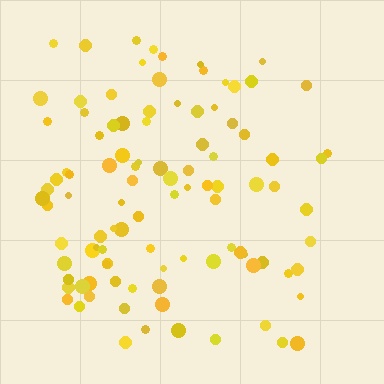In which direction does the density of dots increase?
From right to left, with the left side densest.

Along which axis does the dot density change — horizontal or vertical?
Horizontal.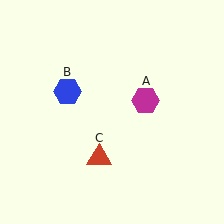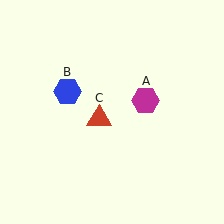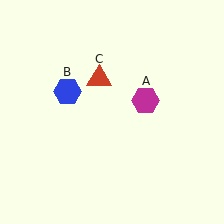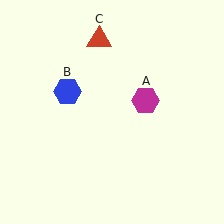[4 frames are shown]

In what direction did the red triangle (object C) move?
The red triangle (object C) moved up.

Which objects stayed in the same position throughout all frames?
Magenta hexagon (object A) and blue hexagon (object B) remained stationary.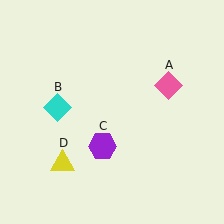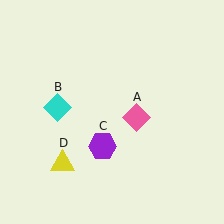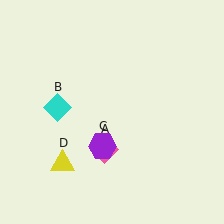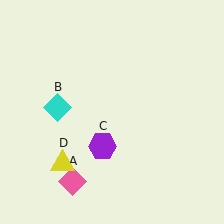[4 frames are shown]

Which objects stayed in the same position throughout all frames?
Cyan diamond (object B) and purple hexagon (object C) and yellow triangle (object D) remained stationary.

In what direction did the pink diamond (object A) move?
The pink diamond (object A) moved down and to the left.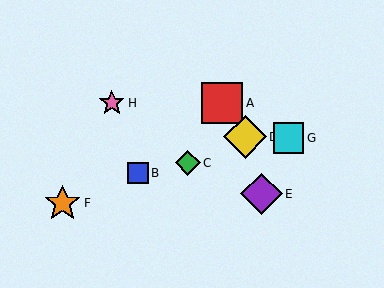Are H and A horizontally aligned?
Yes, both are at y≈103.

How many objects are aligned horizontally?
2 objects (A, H) are aligned horizontally.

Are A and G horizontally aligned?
No, A is at y≈103 and G is at y≈138.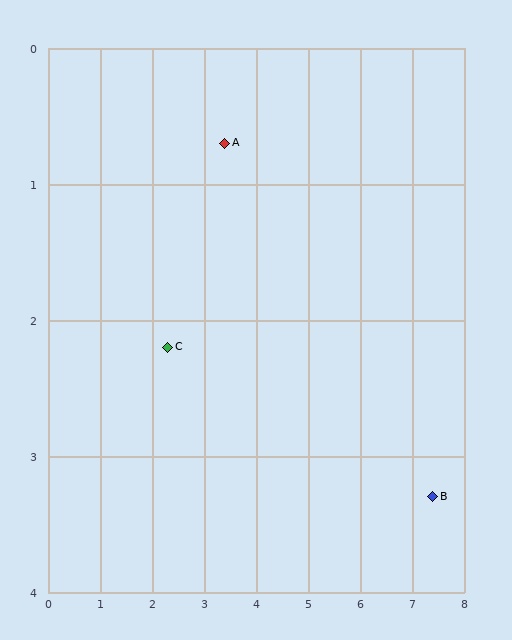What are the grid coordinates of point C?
Point C is at approximately (2.3, 2.2).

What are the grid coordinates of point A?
Point A is at approximately (3.4, 0.7).